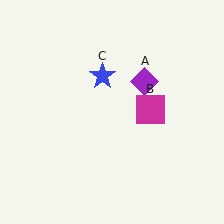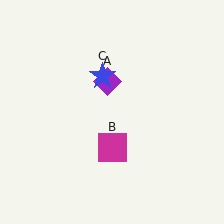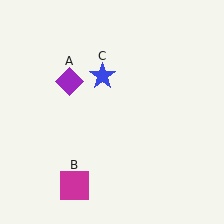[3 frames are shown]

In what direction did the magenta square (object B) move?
The magenta square (object B) moved down and to the left.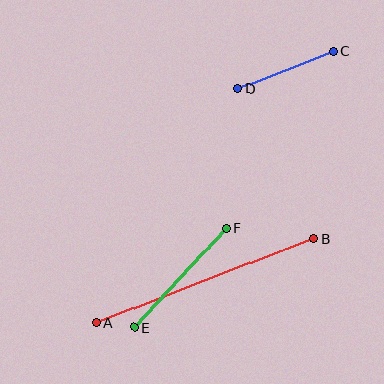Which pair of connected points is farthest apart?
Points A and B are farthest apart.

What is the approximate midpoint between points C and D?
The midpoint is at approximately (286, 70) pixels.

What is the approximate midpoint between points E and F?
The midpoint is at approximately (180, 278) pixels.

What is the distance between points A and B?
The distance is approximately 233 pixels.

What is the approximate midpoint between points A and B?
The midpoint is at approximately (205, 281) pixels.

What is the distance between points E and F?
The distance is approximately 135 pixels.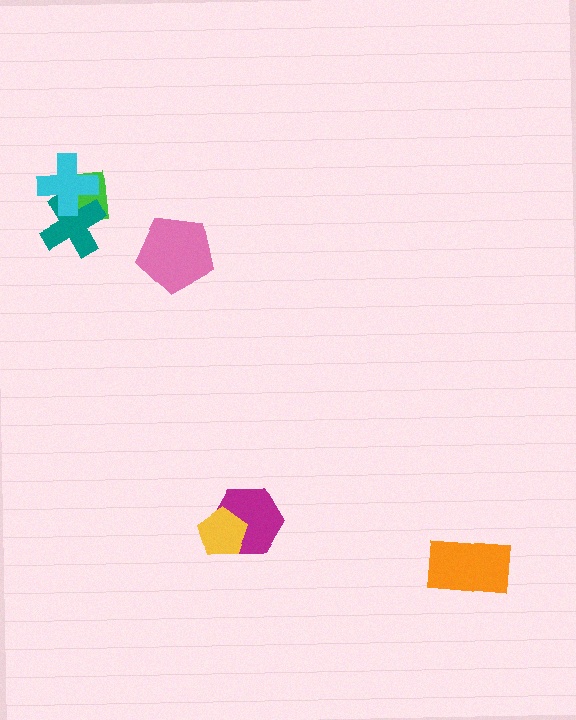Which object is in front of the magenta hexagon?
The yellow pentagon is in front of the magenta hexagon.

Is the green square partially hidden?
Yes, it is partially covered by another shape.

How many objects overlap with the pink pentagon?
0 objects overlap with the pink pentagon.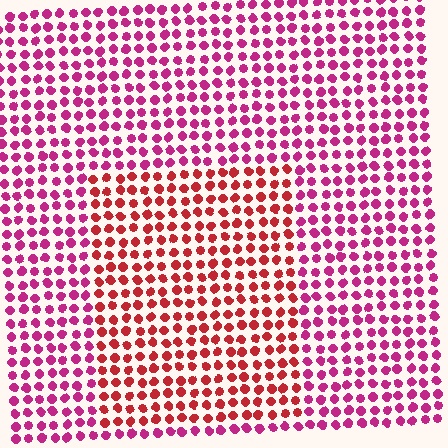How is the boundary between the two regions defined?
The boundary is defined purely by a slight shift in hue (about 34 degrees). Spacing, size, and orientation are identical on both sides.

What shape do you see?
I see a rectangle.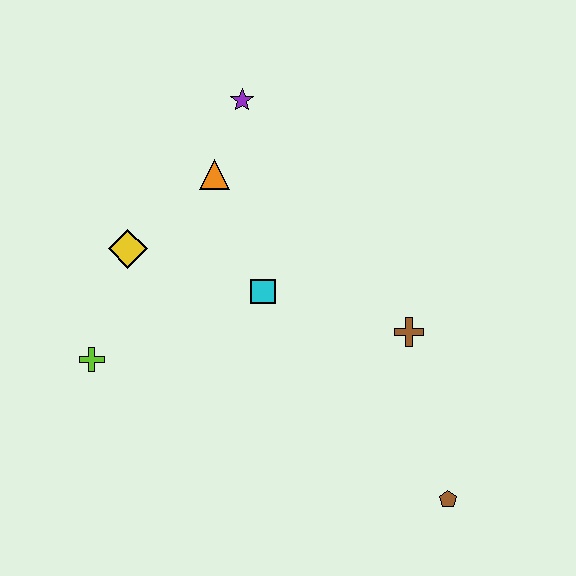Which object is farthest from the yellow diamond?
The brown pentagon is farthest from the yellow diamond.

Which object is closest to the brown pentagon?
The brown cross is closest to the brown pentagon.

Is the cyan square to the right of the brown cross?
No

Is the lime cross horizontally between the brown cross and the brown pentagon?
No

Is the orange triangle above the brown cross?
Yes